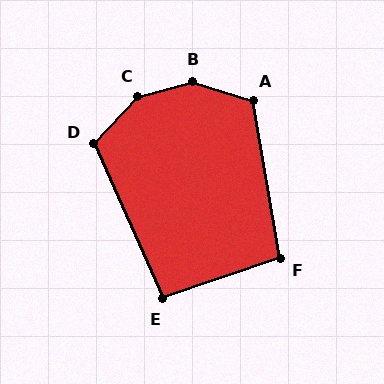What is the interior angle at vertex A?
Approximately 117 degrees (obtuse).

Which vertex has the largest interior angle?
B, at approximately 148 degrees.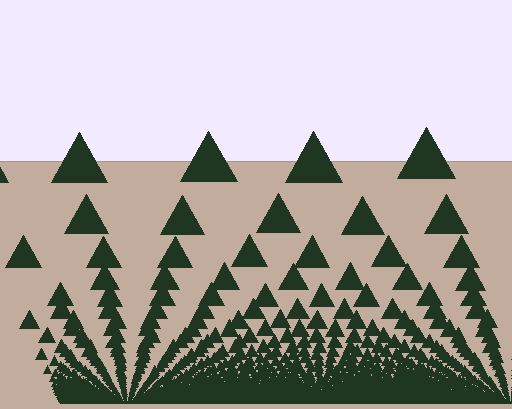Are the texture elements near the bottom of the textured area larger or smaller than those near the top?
Smaller. The gradient is inverted — elements near the bottom are smaller and denser.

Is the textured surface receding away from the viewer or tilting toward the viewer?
The surface appears to tilt toward the viewer. Texture elements get larger and sparser toward the top.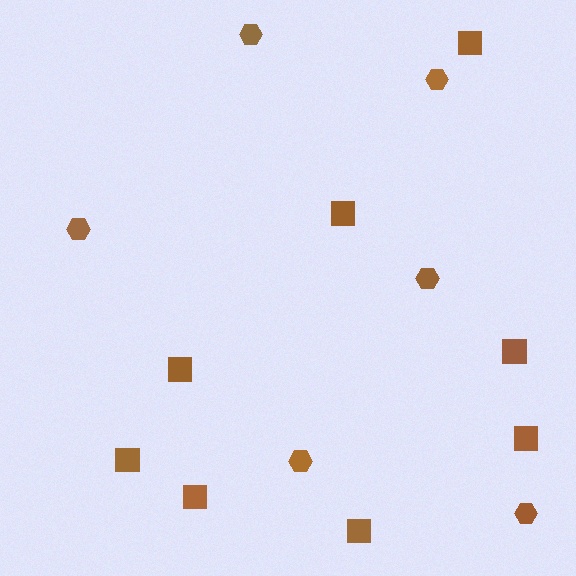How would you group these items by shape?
There are 2 groups: one group of hexagons (6) and one group of squares (8).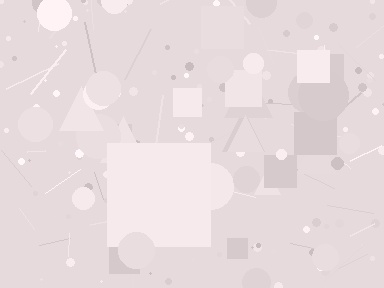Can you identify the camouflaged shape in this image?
The camouflaged shape is a square.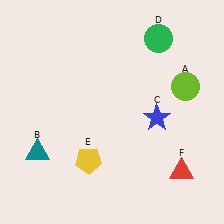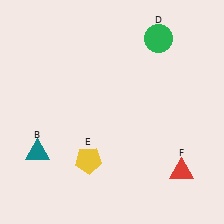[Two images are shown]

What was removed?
The lime circle (A), the blue star (C) were removed in Image 2.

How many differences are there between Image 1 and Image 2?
There are 2 differences between the two images.